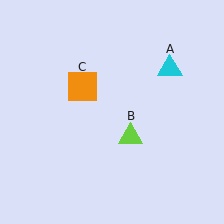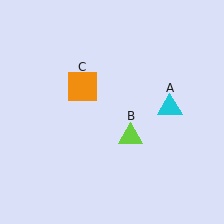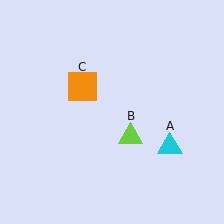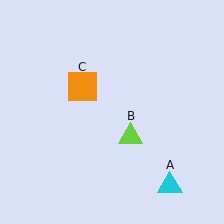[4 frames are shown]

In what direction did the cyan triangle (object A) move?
The cyan triangle (object A) moved down.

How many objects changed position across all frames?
1 object changed position: cyan triangle (object A).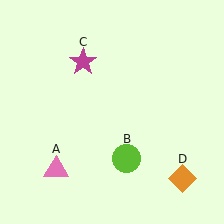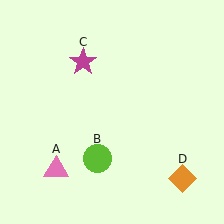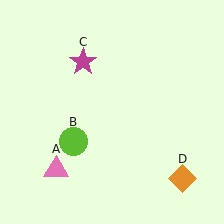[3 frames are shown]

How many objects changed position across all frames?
1 object changed position: lime circle (object B).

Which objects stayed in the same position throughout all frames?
Pink triangle (object A) and magenta star (object C) and orange diamond (object D) remained stationary.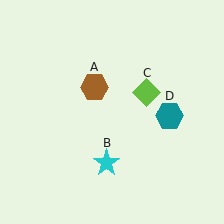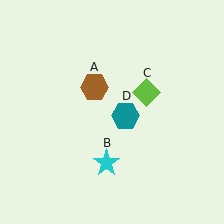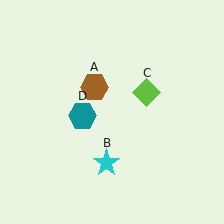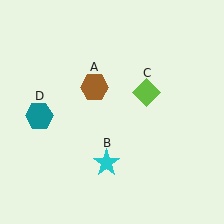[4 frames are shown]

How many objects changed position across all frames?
1 object changed position: teal hexagon (object D).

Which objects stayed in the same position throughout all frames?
Brown hexagon (object A) and cyan star (object B) and lime diamond (object C) remained stationary.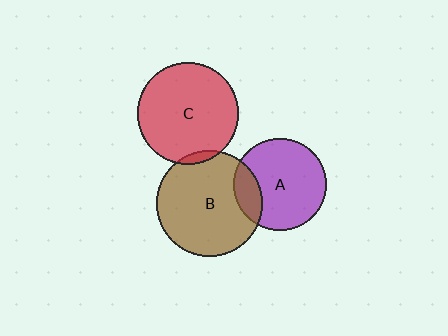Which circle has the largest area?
Circle B (brown).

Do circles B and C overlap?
Yes.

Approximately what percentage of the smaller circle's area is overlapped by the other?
Approximately 5%.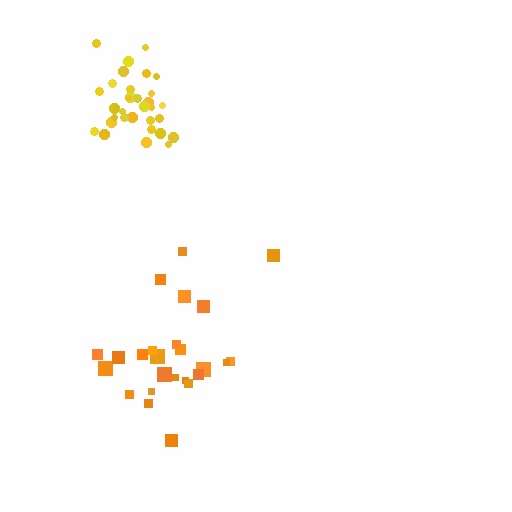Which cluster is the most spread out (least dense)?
Orange.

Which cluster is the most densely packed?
Yellow.